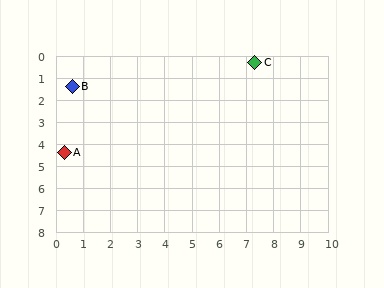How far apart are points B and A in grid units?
Points B and A are about 3.0 grid units apart.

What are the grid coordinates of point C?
Point C is at approximately (7.3, 0.3).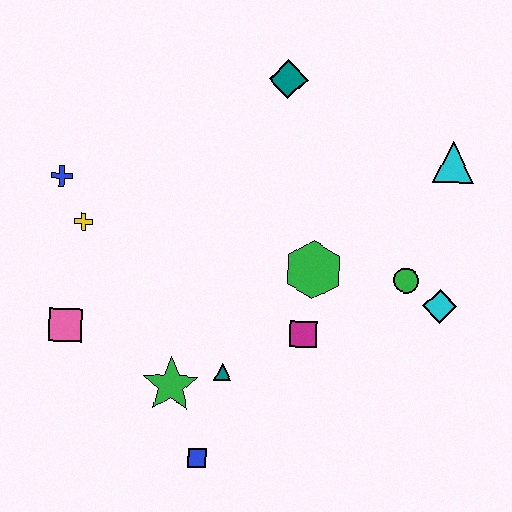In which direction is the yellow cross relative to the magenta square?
The yellow cross is to the left of the magenta square.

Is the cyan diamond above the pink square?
Yes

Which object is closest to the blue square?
The green star is closest to the blue square.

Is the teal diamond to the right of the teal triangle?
Yes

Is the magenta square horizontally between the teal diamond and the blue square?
No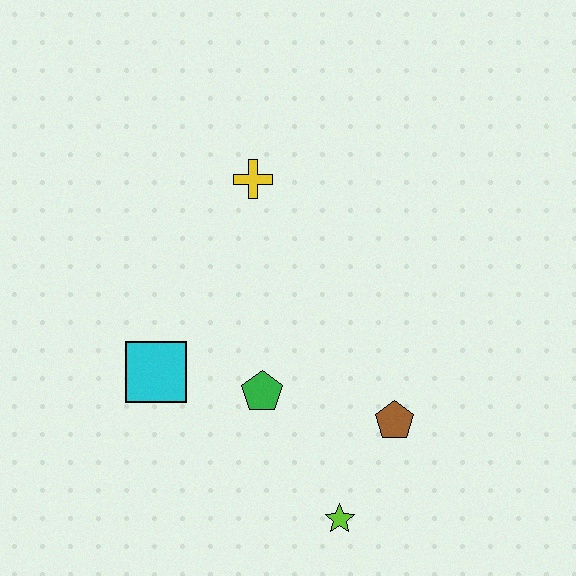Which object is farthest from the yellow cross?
The lime star is farthest from the yellow cross.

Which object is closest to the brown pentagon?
The lime star is closest to the brown pentagon.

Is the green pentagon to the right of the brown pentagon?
No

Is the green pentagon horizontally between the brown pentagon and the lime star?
No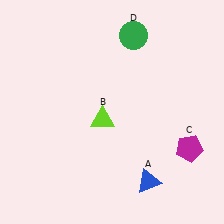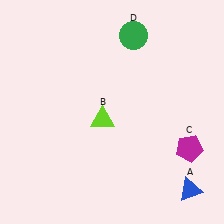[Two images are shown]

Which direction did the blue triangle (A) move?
The blue triangle (A) moved right.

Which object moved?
The blue triangle (A) moved right.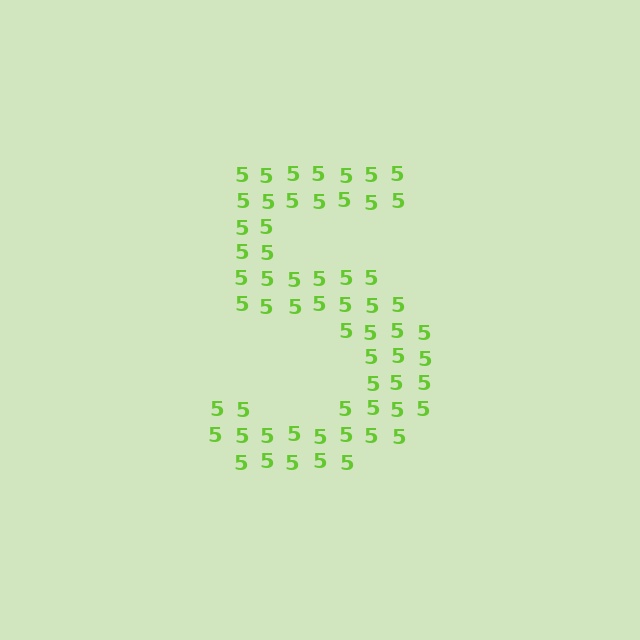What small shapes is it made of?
It is made of small digit 5's.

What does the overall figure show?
The overall figure shows the digit 5.